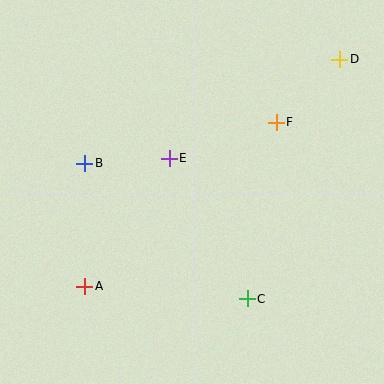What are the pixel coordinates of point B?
Point B is at (85, 163).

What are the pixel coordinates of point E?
Point E is at (169, 158).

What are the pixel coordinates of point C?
Point C is at (247, 299).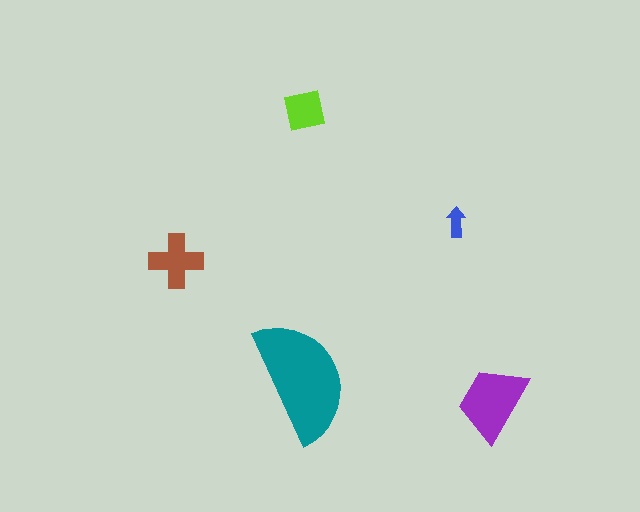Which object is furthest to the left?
The brown cross is leftmost.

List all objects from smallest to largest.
The blue arrow, the lime square, the brown cross, the purple trapezoid, the teal semicircle.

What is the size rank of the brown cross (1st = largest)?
3rd.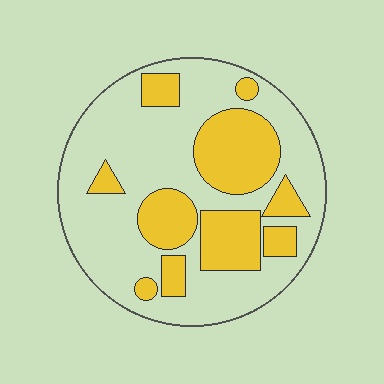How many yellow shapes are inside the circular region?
10.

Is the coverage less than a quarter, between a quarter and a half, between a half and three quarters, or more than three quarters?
Between a quarter and a half.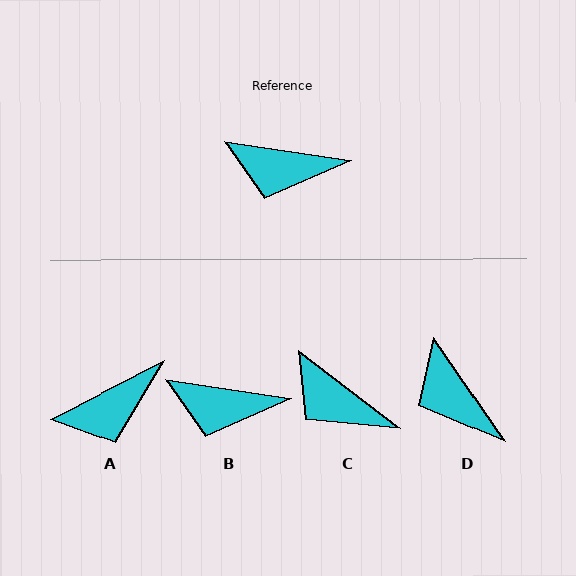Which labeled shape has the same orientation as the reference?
B.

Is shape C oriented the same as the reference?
No, it is off by about 29 degrees.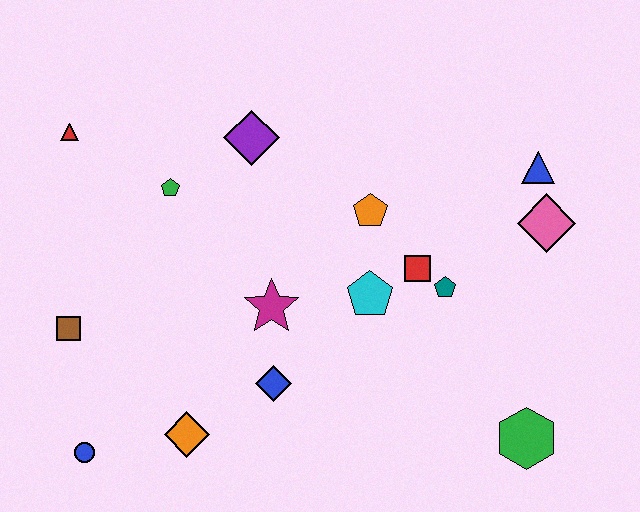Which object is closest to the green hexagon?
The teal pentagon is closest to the green hexagon.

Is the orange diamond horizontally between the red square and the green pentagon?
Yes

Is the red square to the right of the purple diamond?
Yes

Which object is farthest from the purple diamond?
The green hexagon is farthest from the purple diamond.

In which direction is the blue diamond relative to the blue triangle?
The blue diamond is to the left of the blue triangle.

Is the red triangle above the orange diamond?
Yes